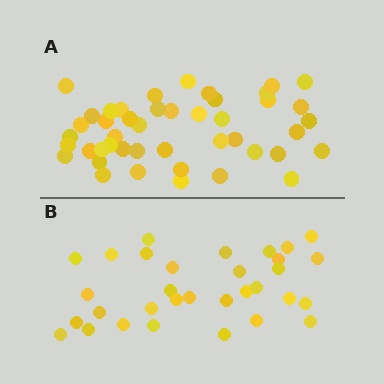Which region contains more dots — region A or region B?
Region A (the top region) has more dots.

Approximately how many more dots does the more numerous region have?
Region A has approximately 15 more dots than region B.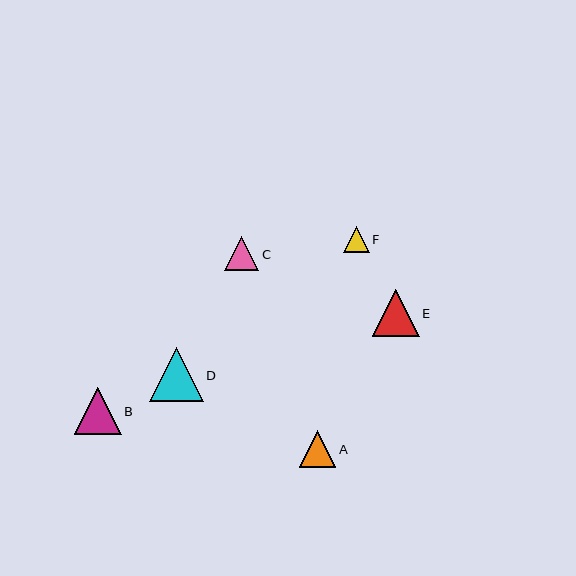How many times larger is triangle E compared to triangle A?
Triangle E is approximately 1.3 times the size of triangle A.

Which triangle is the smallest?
Triangle F is the smallest with a size of approximately 26 pixels.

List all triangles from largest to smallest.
From largest to smallest: D, B, E, A, C, F.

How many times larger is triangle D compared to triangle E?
Triangle D is approximately 1.2 times the size of triangle E.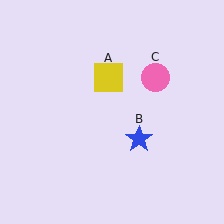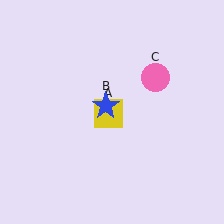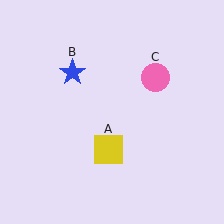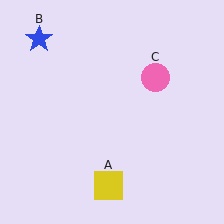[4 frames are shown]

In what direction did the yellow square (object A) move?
The yellow square (object A) moved down.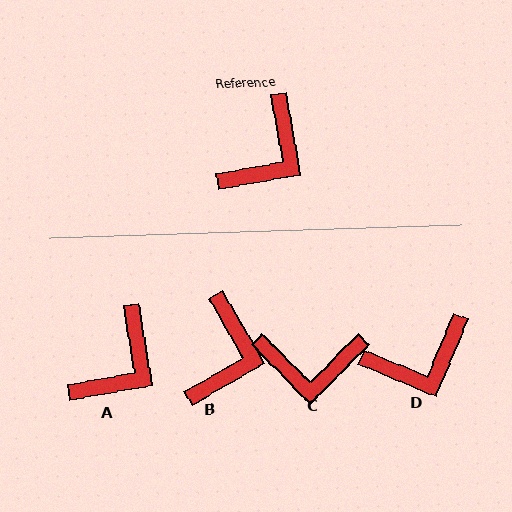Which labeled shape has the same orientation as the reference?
A.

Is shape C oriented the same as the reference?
No, it is off by about 55 degrees.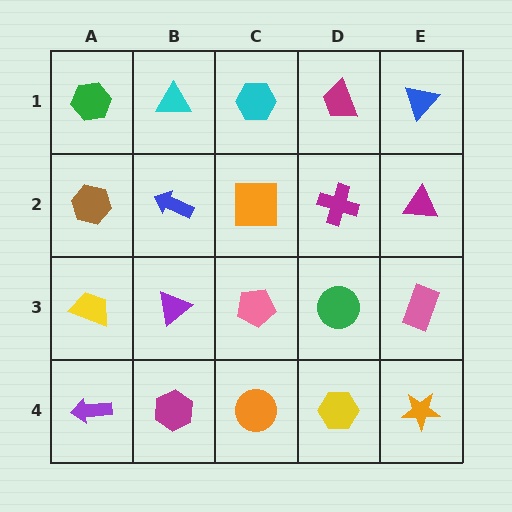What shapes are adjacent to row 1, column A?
A brown hexagon (row 2, column A), a cyan triangle (row 1, column B).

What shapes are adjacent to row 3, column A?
A brown hexagon (row 2, column A), a purple arrow (row 4, column A), a purple triangle (row 3, column B).